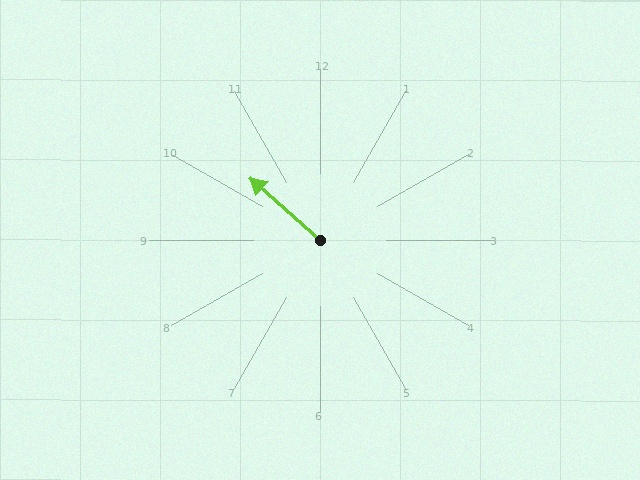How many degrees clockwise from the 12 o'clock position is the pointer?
Approximately 311 degrees.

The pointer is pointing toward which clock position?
Roughly 10 o'clock.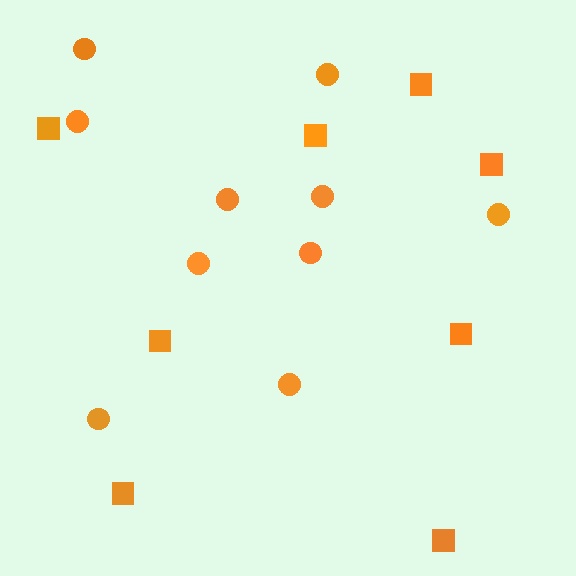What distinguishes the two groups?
There are 2 groups: one group of circles (10) and one group of squares (8).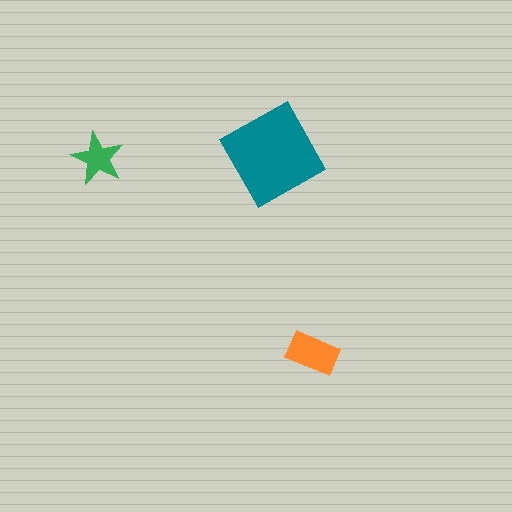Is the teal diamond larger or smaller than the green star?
Larger.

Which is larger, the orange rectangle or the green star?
The orange rectangle.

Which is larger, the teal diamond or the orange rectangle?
The teal diamond.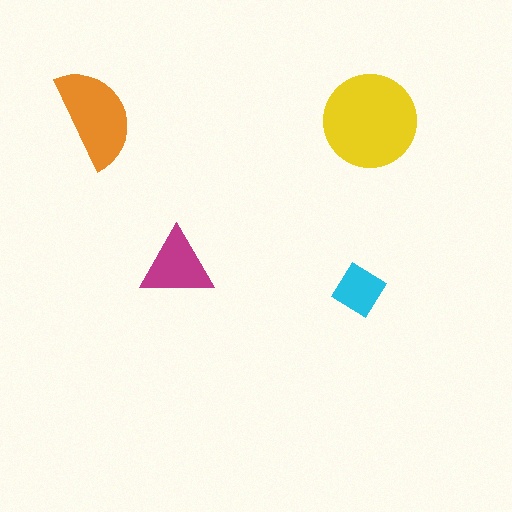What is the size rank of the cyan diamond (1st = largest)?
4th.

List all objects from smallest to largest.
The cyan diamond, the magenta triangle, the orange semicircle, the yellow circle.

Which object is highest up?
The orange semicircle is topmost.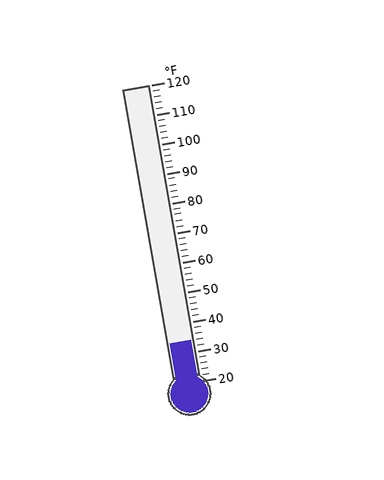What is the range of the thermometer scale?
The thermometer scale ranges from 20°F to 120°F.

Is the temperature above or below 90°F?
The temperature is below 90°F.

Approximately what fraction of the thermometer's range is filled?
The thermometer is filled to approximately 15% of its range.